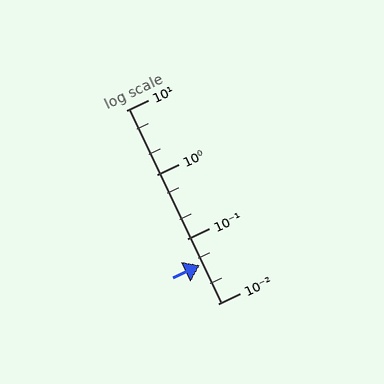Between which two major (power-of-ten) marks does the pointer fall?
The pointer is between 0.01 and 0.1.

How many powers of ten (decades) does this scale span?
The scale spans 3 decades, from 0.01 to 10.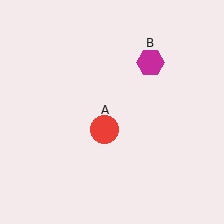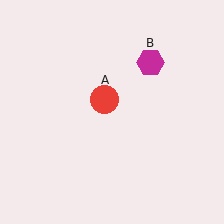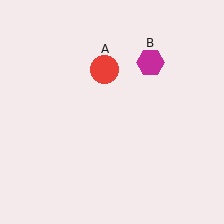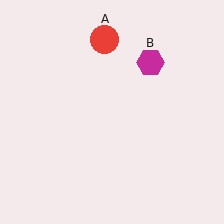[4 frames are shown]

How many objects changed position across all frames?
1 object changed position: red circle (object A).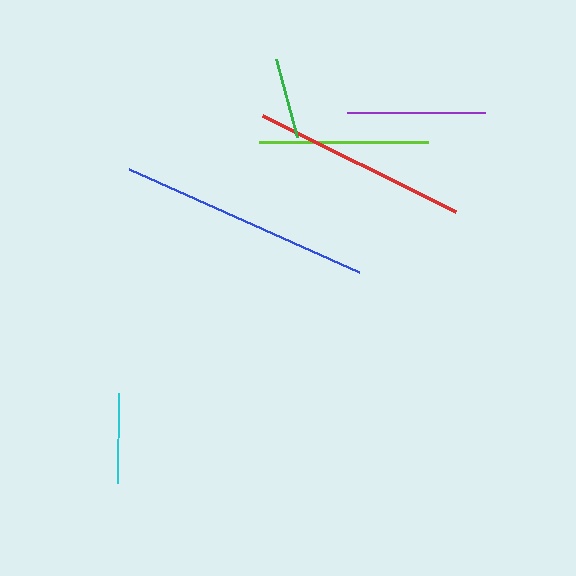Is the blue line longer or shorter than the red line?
The blue line is longer than the red line.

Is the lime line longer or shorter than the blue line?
The blue line is longer than the lime line.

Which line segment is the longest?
The blue line is the longest at approximately 251 pixels.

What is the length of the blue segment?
The blue segment is approximately 251 pixels long.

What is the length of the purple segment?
The purple segment is approximately 138 pixels long.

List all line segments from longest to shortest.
From longest to shortest: blue, red, lime, purple, cyan, green.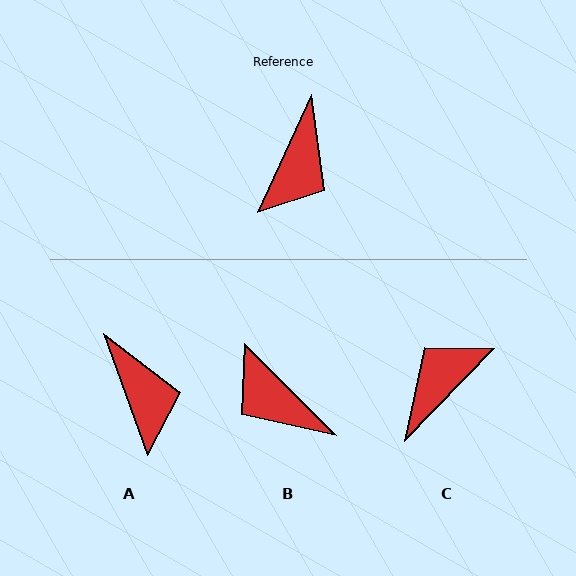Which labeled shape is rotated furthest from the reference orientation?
C, about 161 degrees away.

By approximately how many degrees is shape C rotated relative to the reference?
Approximately 161 degrees counter-clockwise.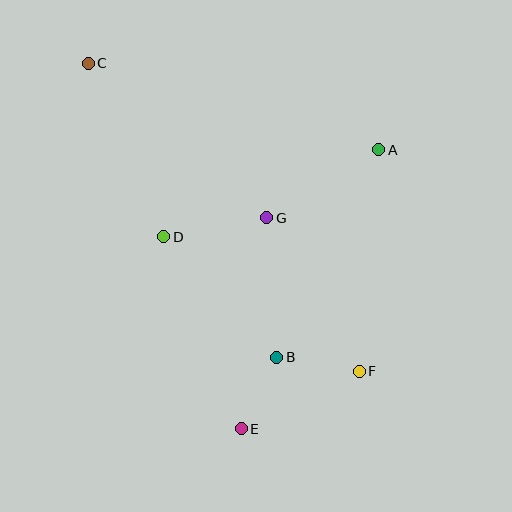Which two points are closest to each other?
Points B and E are closest to each other.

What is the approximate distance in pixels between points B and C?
The distance between B and C is approximately 349 pixels.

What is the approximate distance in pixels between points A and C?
The distance between A and C is approximately 303 pixels.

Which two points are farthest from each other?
Points C and F are farthest from each other.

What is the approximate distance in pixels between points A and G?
The distance between A and G is approximately 131 pixels.